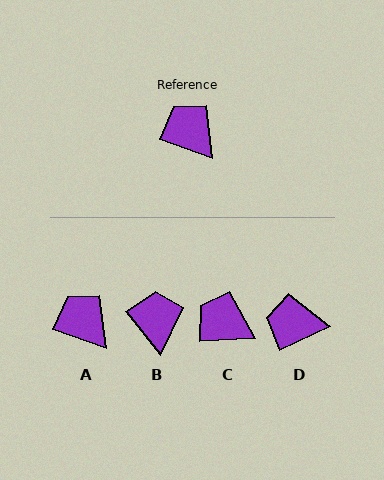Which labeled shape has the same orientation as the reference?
A.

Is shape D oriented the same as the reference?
No, it is off by about 45 degrees.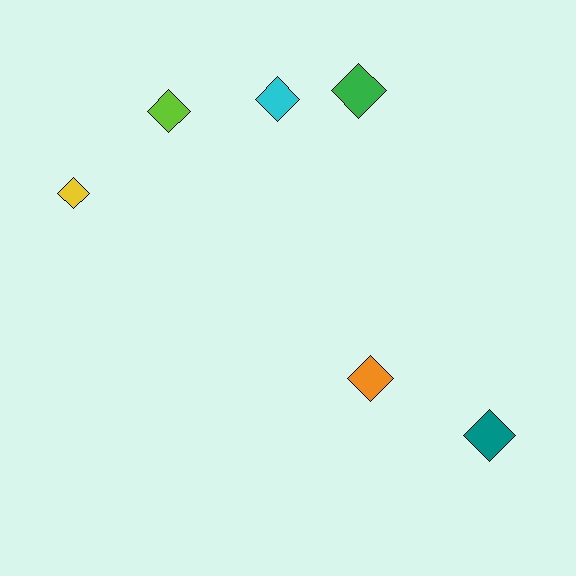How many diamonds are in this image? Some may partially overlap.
There are 6 diamonds.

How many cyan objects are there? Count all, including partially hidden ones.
There is 1 cyan object.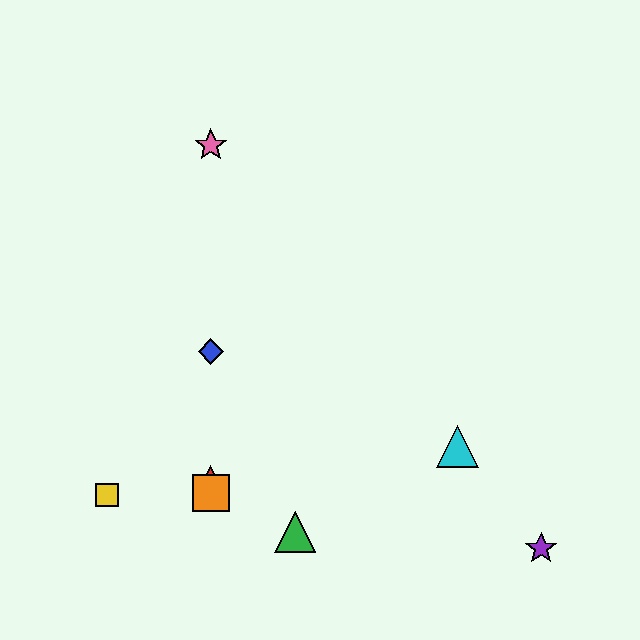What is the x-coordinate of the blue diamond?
The blue diamond is at x≈211.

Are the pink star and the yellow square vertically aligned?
No, the pink star is at x≈211 and the yellow square is at x≈107.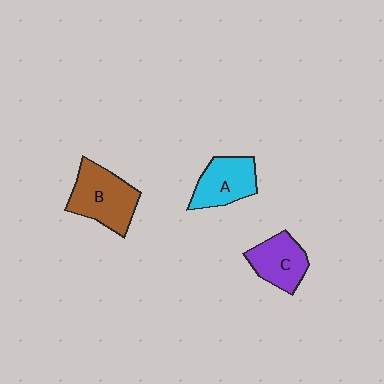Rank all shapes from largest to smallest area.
From largest to smallest: B (brown), A (cyan), C (purple).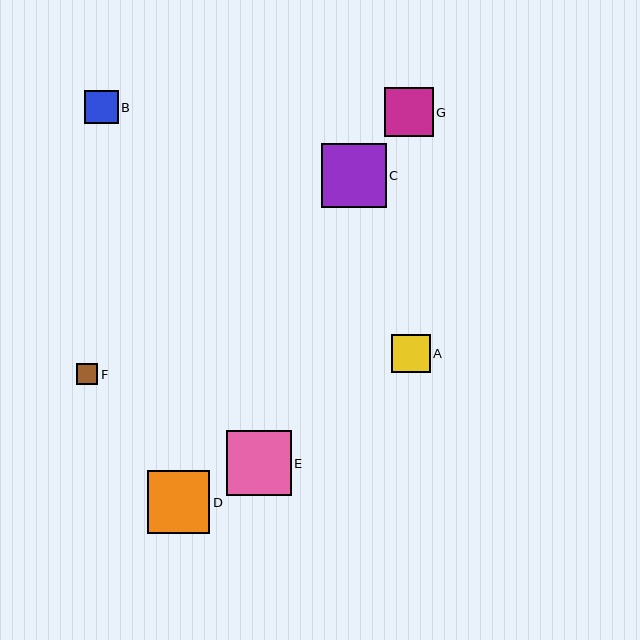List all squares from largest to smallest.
From largest to smallest: E, C, D, G, A, B, F.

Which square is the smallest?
Square F is the smallest with a size of approximately 21 pixels.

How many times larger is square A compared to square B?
Square A is approximately 1.2 times the size of square B.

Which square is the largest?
Square E is the largest with a size of approximately 65 pixels.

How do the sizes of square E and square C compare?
Square E and square C are approximately the same size.